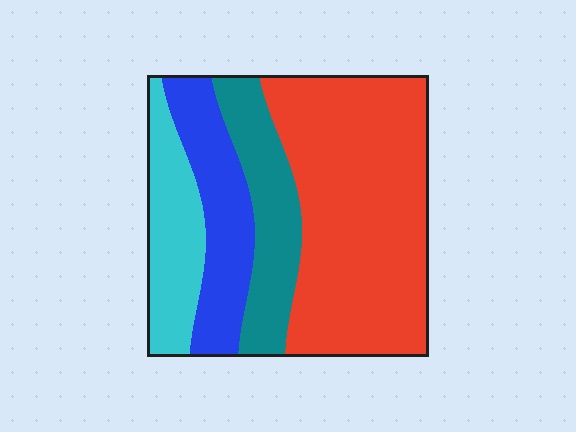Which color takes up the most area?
Red, at roughly 50%.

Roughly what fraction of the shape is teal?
Teal covers around 15% of the shape.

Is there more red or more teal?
Red.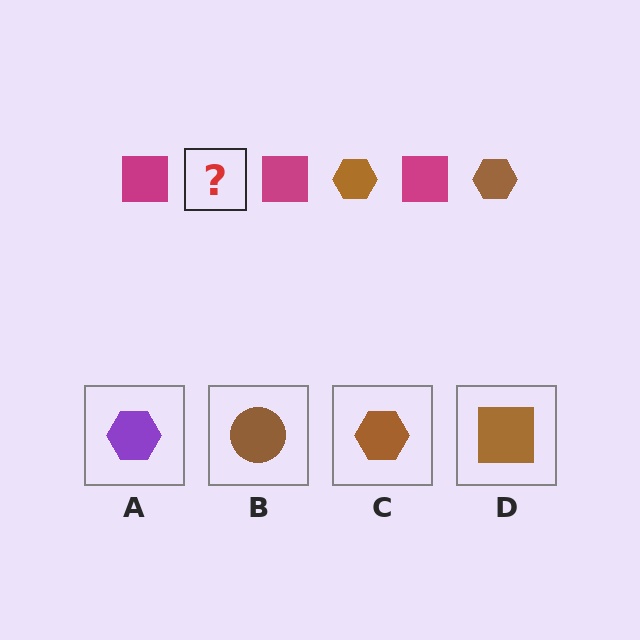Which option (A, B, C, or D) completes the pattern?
C.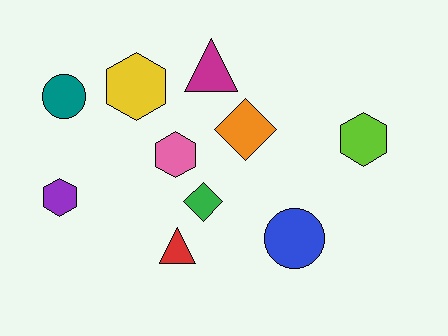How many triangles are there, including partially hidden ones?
There are 2 triangles.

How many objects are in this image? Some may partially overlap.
There are 10 objects.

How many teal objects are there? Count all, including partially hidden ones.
There is 1 teal object.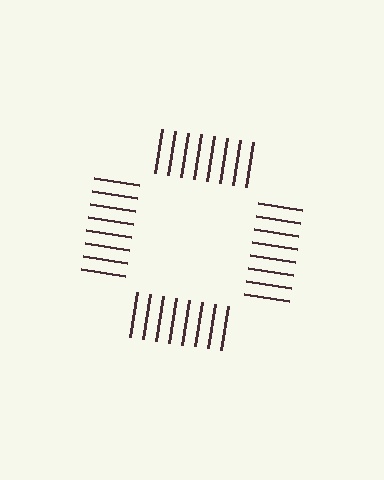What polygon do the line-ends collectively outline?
An illusory square — the line segments terminate on its edges but no continuous stroke is drawn.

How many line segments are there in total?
32 — 8 along each of the 4 edges.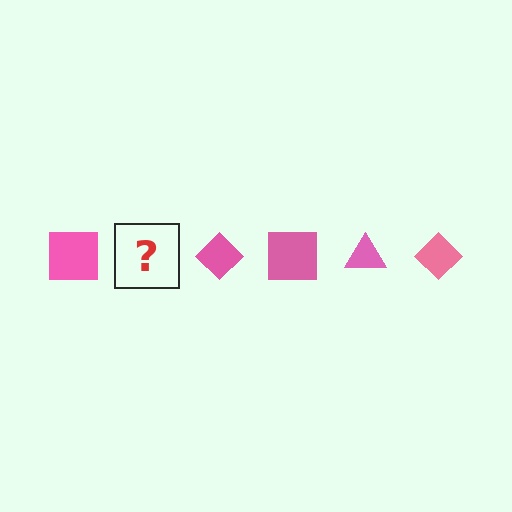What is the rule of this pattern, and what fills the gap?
The rule is that the pattern cycles through square, triangle, diamond shapes in pink. The gap should be filled with a pink triangle.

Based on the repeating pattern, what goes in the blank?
The blank should be a pink triangle.